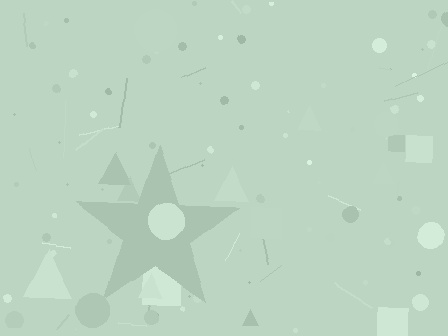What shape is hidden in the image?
A star is hidden in the image.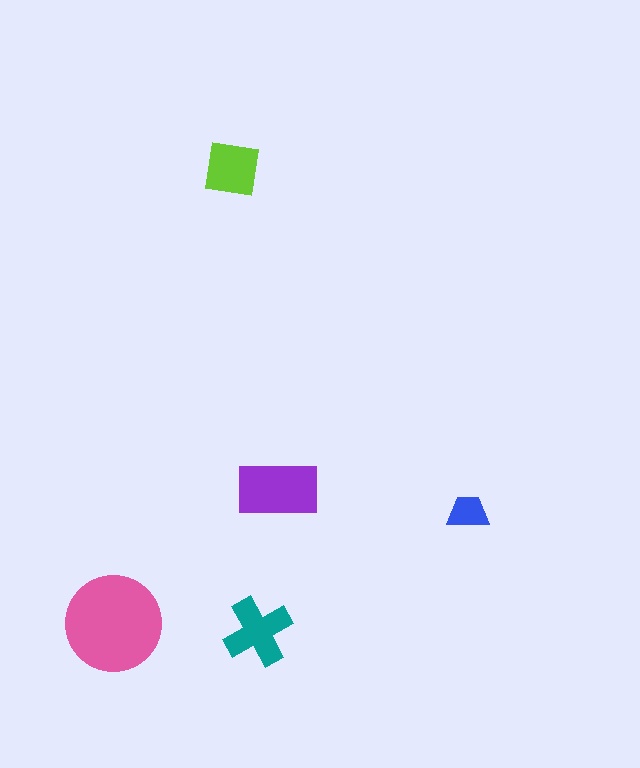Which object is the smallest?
The blue trapezoid.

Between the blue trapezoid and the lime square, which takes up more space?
The lime square.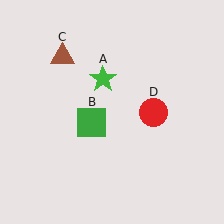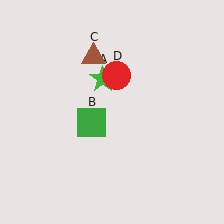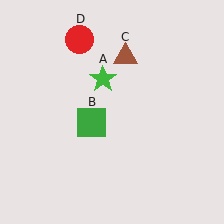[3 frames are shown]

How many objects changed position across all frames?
2 objects changed position: brown triangle (object C), red circle (object D).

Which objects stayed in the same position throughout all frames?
Green star (object A) and green square (object B) remained stationary.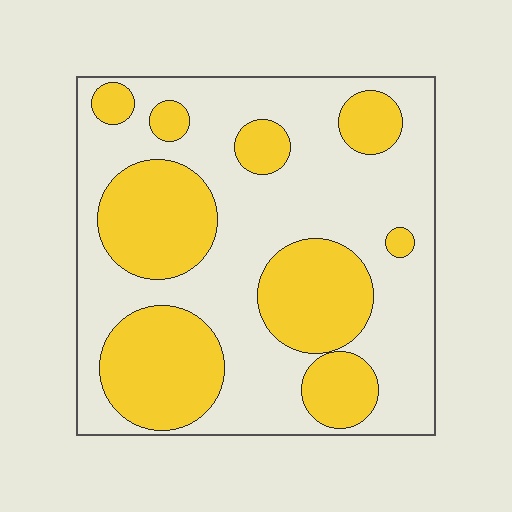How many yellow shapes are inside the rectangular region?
9.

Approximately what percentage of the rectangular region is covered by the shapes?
Approximately 40%.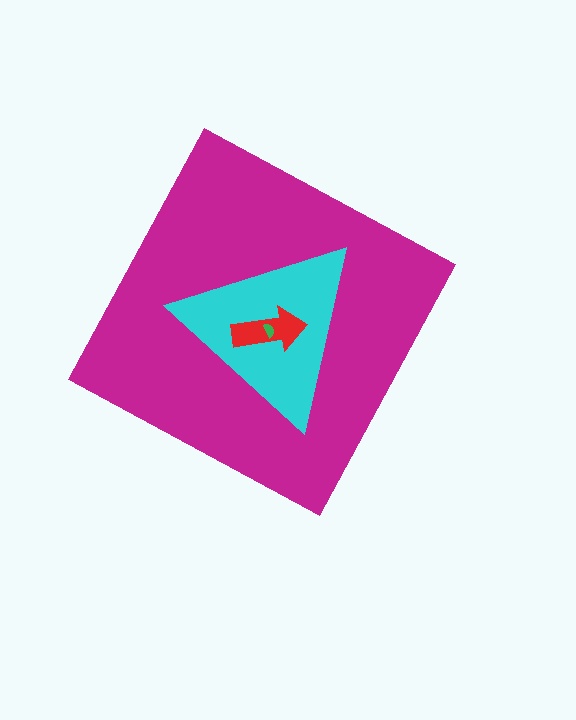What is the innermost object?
The green semicircle.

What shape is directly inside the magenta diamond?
The cyan triangle.